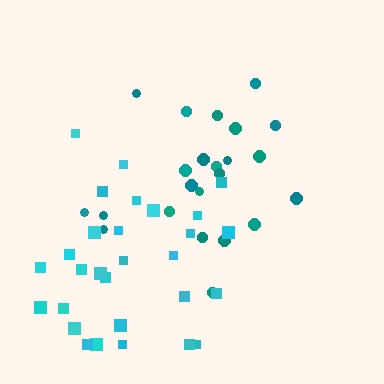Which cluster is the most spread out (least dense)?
Teal.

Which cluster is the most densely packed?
Cyan.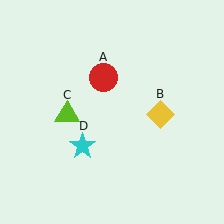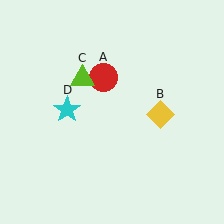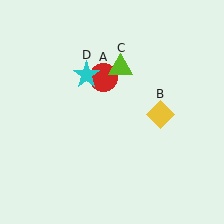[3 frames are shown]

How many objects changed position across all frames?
2 objects changed position: lime triangle (object C), cyan star (object D).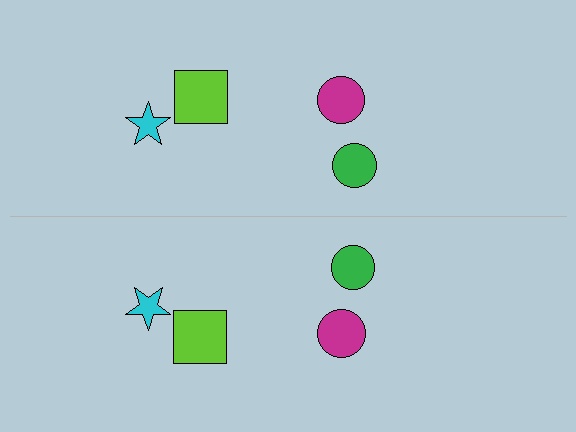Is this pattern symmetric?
Yes, this pattern has bilateral (reflection) symmetry.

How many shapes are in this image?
There are 8 shapes in this image.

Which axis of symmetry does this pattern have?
The pattern has a horizontal axis of symmetry running through the center of the image.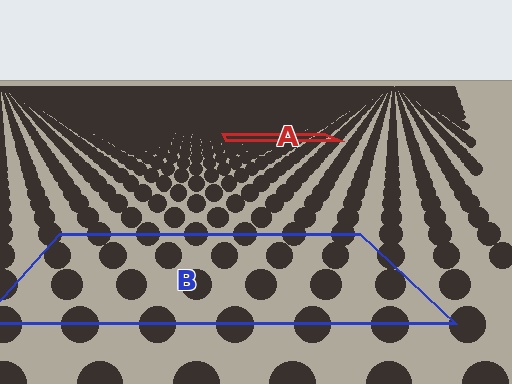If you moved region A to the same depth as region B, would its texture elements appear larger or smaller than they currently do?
They would appear larger. At a closer depth, the same texture elements are projected at a bigger on-screen size.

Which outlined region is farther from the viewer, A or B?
Region A is farther from the viewer — the texture elements inside it appear smaller and more densely packed.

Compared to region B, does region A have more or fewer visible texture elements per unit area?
Region A has more texture elements per unit area — they are packed more densely because it is farther away.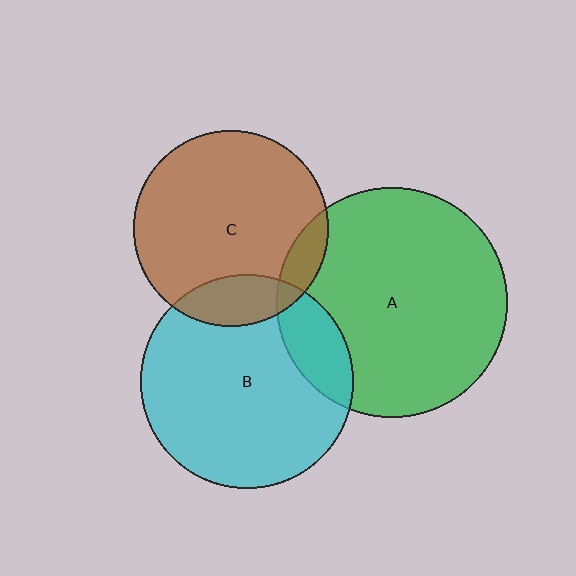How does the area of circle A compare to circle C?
Approximately 1.4 times.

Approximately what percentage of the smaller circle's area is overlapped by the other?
Approximately 15%.